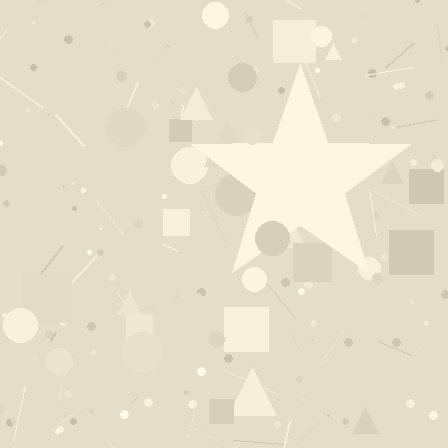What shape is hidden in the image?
A star is hidden in the image.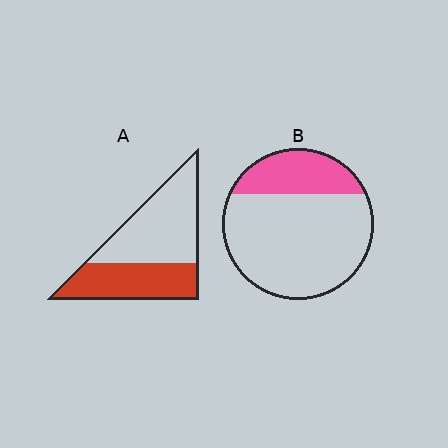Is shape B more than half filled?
No.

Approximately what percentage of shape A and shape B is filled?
A is approximately 45% and B is approximately 25%.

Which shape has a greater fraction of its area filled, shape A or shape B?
Shape A.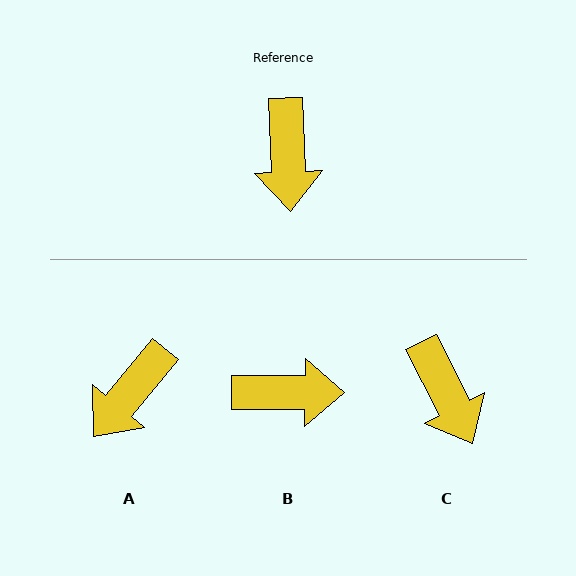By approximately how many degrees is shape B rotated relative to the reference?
Approximately 88 degrees counter-clockwise.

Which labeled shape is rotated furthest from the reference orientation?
B, about 88 degrees away.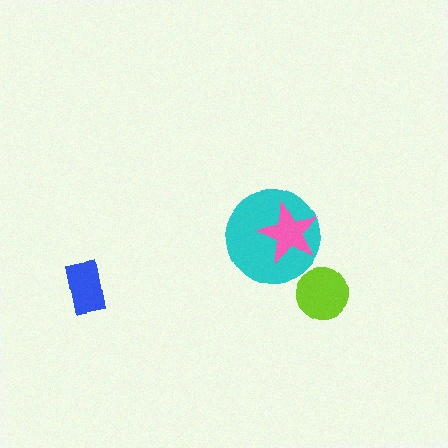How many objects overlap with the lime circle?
0 objects overlap with the lime circle.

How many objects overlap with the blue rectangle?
0 objects overlap with the blue rectangle.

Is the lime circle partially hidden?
No, no other shape covers it.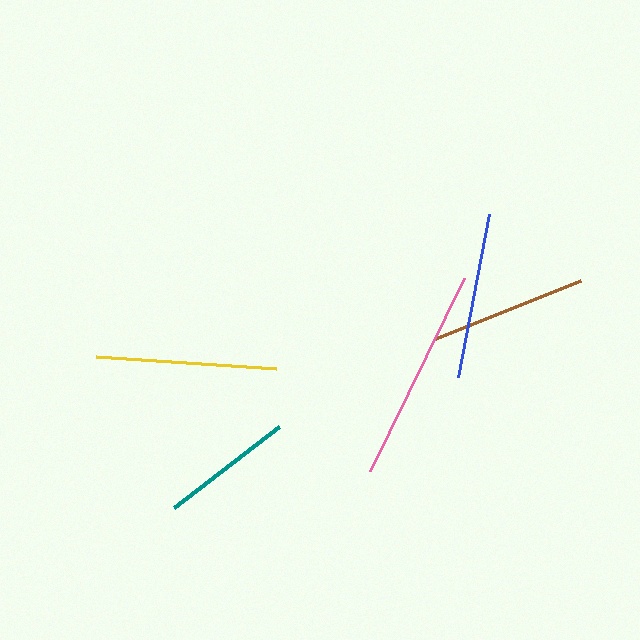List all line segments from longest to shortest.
From longest to shortest: pink, yellow, blue, brown, teal.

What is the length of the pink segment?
The pink segment is approximately 215 pixels long.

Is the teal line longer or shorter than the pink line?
The pink line is longer than the teal line.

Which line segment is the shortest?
The teal line is the shortest at approximately 133 pixels.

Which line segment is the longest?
The pink line is the longest at approximately 215 pixels.